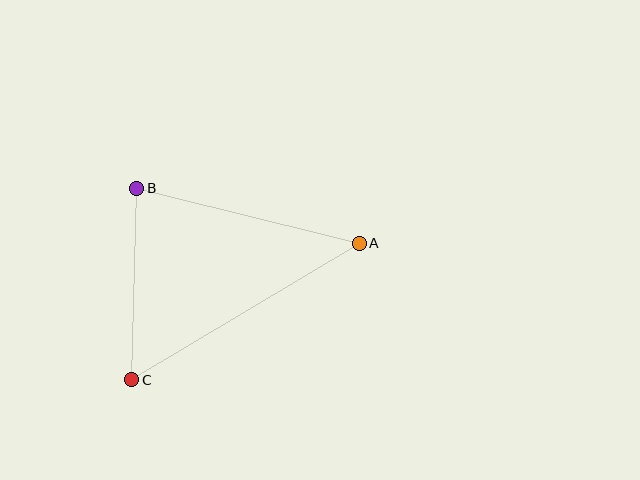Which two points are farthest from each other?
Points A and C are farthest from each other.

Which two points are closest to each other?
Points B and C are closest to each other.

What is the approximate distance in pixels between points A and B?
The distance between A and B is approximately 229 pixels.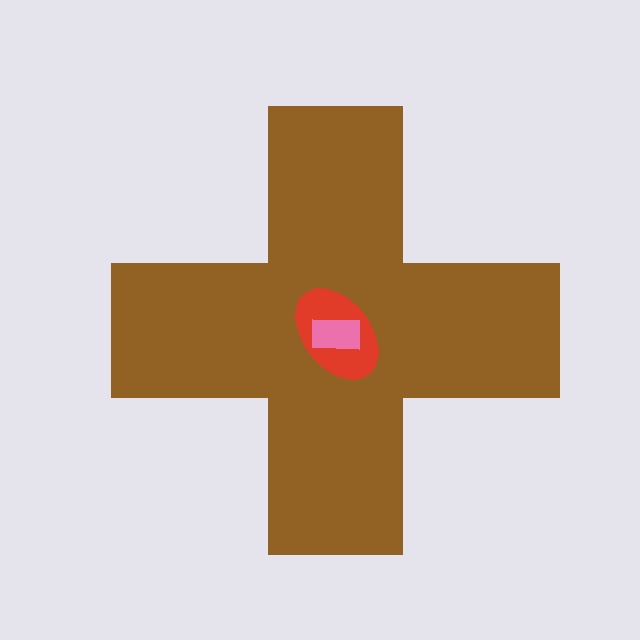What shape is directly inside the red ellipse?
The pink rectangle.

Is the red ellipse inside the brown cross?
Yes.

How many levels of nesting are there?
3.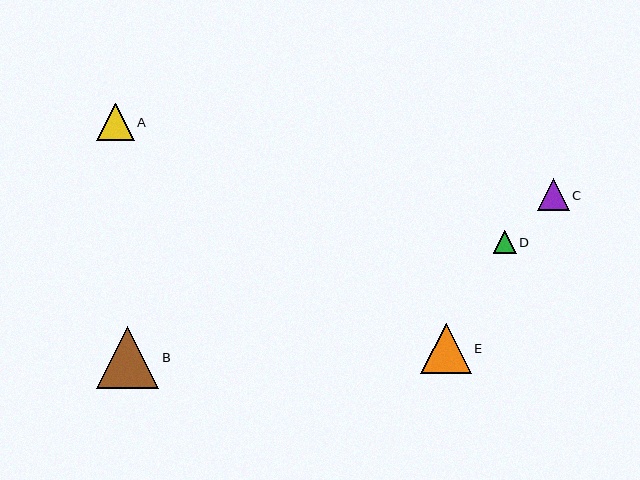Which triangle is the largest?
Triangle B is the largest with a size of approximately 62 pixels.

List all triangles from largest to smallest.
From largest to smallest: B, E, A, C, D.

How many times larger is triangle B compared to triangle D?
Triangle B is approximately 2.7 times the size of triangle D.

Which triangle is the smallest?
Triangle D is the smallest with a size of approximately 23 pixels.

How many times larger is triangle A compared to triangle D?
Triangle A is approximately 1.6 times the size of triangle D.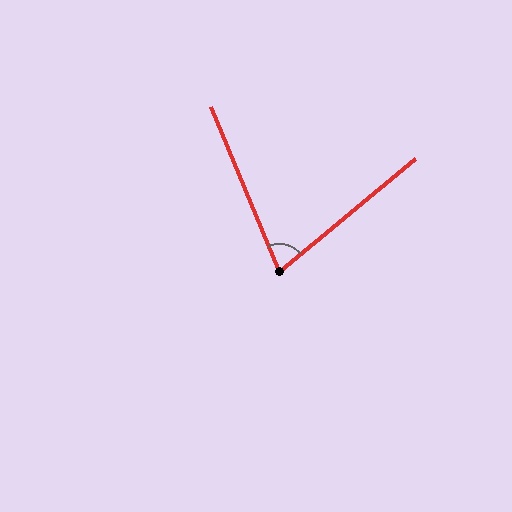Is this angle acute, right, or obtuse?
It is acute.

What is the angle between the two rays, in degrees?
Approximately 73 degrees.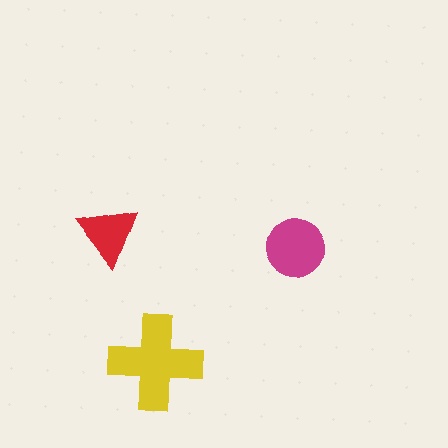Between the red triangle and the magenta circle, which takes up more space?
The magenta circle.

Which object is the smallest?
The red triangle.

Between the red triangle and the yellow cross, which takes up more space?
The yellow cross.